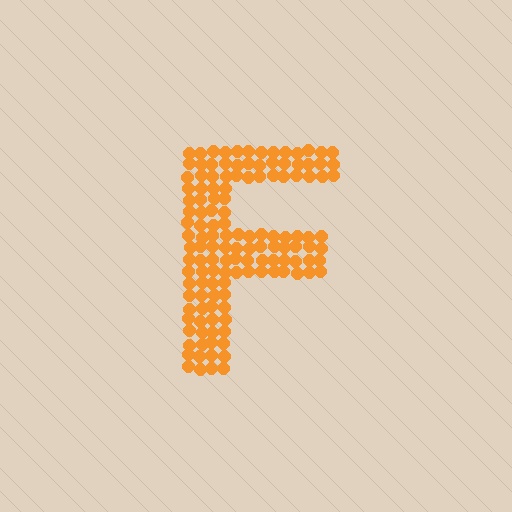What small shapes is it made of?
It is made of small circles.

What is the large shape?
The large shape is the letter F.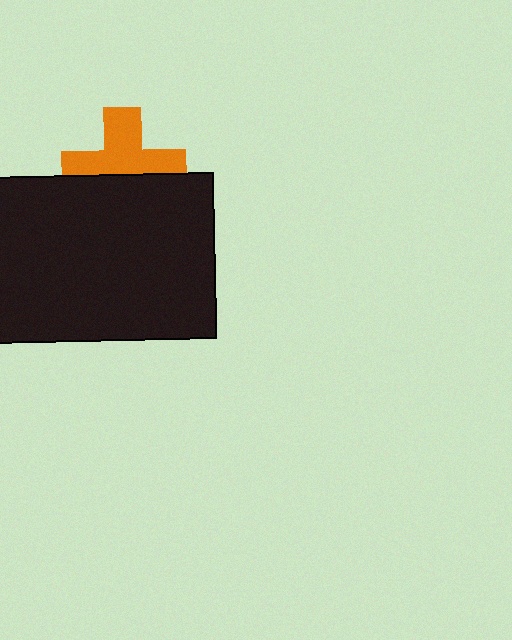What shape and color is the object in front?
The object in front is a black rectangle.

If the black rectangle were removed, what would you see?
You would see the complete orange cross.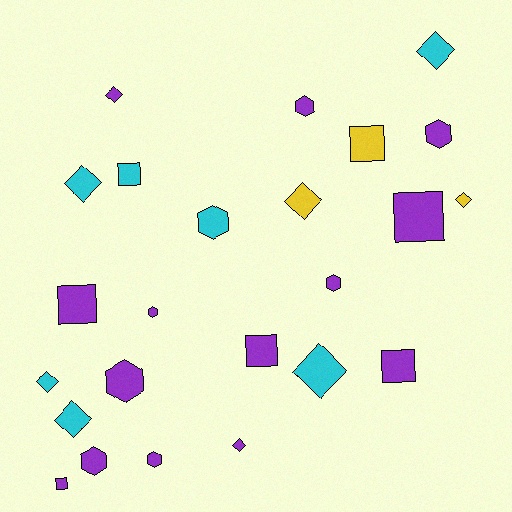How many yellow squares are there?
There is 1 yellow square.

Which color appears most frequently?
Purple, with 14 objects.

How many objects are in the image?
There are 24 objects.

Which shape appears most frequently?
Diamond, with 9 objects.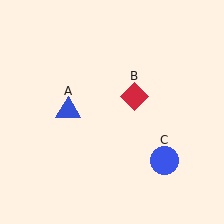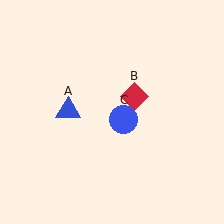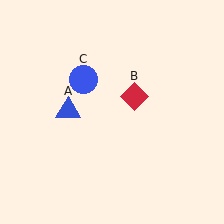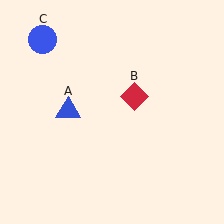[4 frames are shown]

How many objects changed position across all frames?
1 object changed position: blue circle (object C).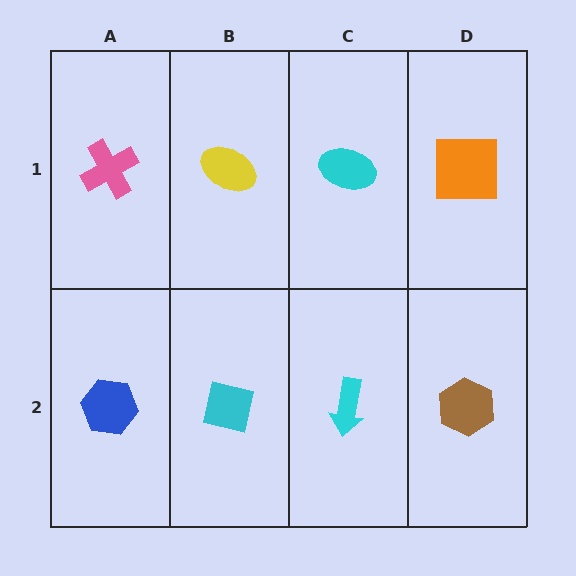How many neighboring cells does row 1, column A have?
2.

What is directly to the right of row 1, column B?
A cyan ellipse.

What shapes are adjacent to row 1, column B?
A cyan square (row 2, column B), a pink cross (row 1, column A), a cyan ellipse (row 1, column C).